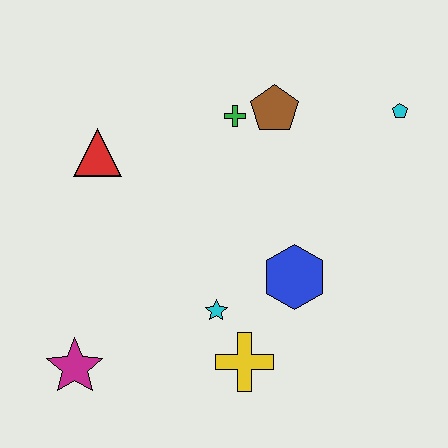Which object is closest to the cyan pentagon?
The brown pentagon is closest to the cyan pentagon.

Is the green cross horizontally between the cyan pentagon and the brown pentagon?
No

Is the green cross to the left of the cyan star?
No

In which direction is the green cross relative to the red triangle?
The green cross is to the right of the red triangle.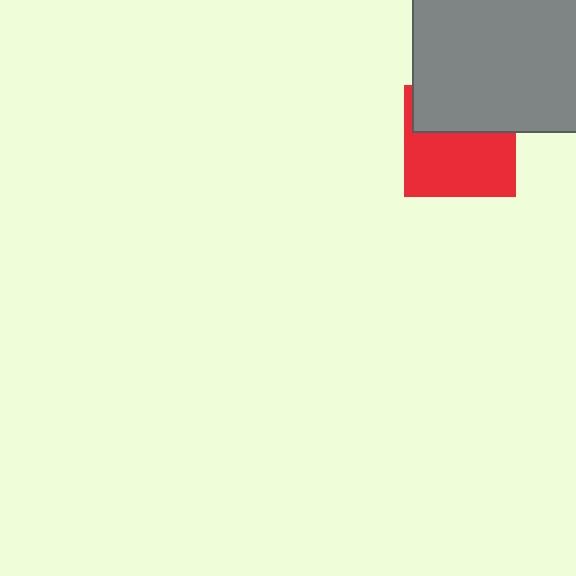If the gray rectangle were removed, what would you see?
You would see the complete red square.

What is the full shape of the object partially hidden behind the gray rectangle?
The partially hidden object is a red square.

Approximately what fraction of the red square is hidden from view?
Roughly 40% of the red square is hidden behind the gray rectangle.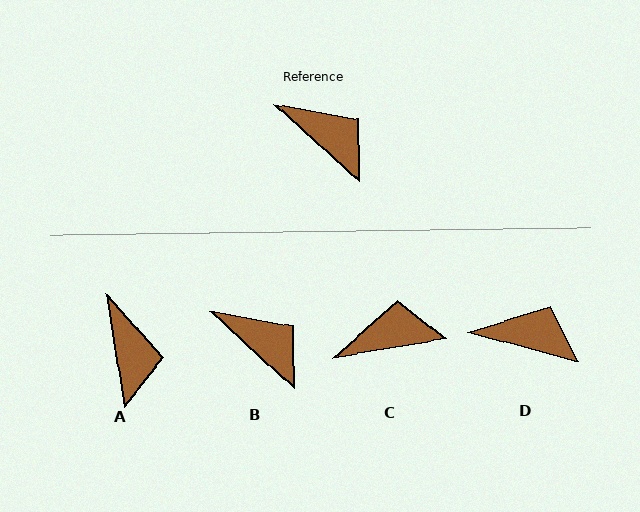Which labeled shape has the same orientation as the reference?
B.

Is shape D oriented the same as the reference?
No, it is off by about 27 degrees.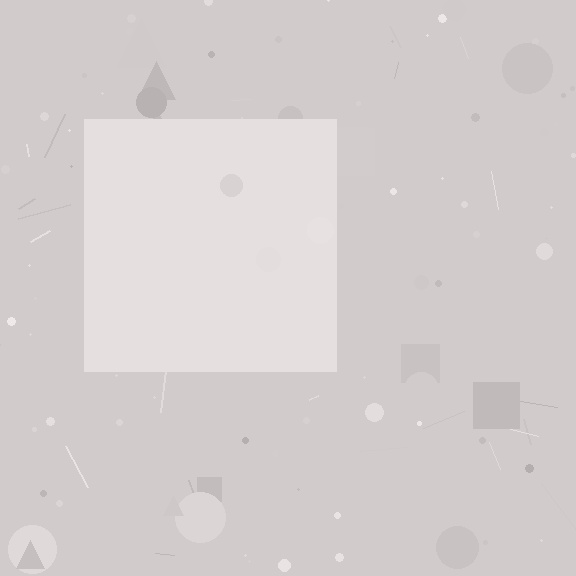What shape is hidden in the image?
A square is hidden in the image.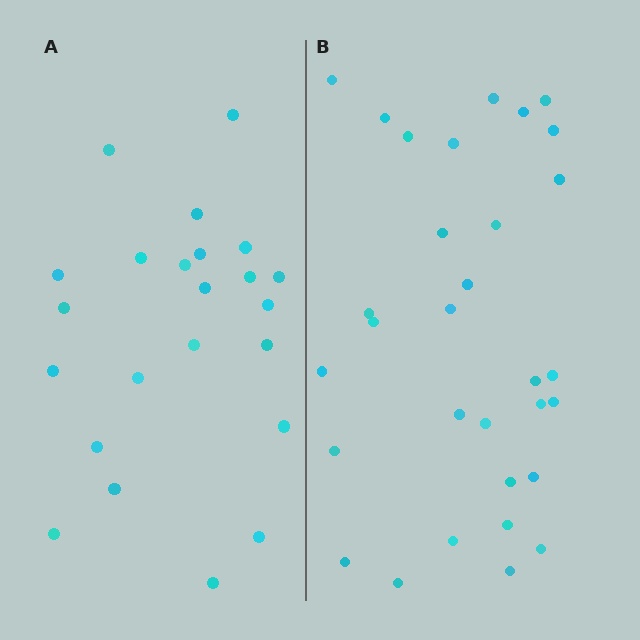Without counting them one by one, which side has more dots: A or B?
Region B (the right region) has more dots.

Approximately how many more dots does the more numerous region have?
Region B has roughly 8 or so more dots than region A.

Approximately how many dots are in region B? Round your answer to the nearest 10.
About 30 dots. (The exact count is 31, which rounds to 30.)